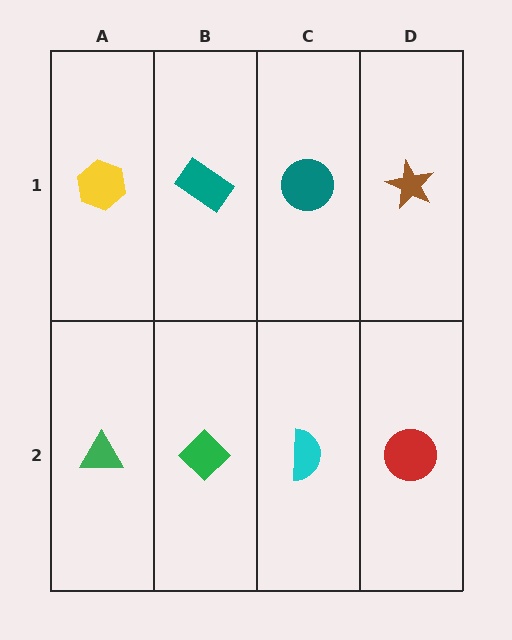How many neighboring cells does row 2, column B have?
3.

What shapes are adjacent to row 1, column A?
A green triangle (row 2, column A), a teal rectangle (row 1, column B).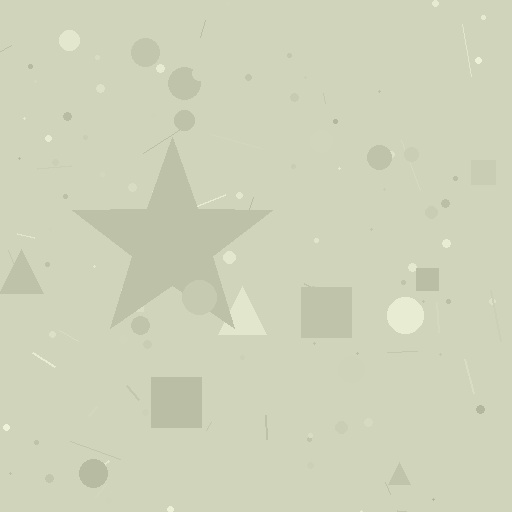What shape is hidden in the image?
A star is hidden in the image.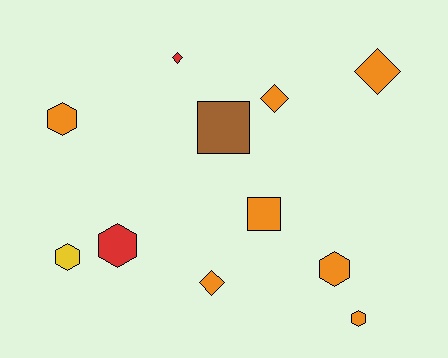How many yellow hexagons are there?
There is 1 yellow hexagon.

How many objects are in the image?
There are 11 objects.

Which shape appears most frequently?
Hexagon, with 5 objects.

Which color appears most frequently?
Orange, with 7 objects.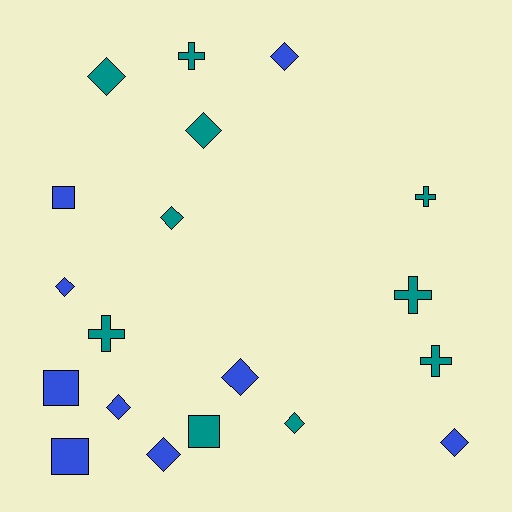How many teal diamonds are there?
There are 4 teal diamonds.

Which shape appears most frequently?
Diamond, with 10 objects.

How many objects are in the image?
There are 19 objects.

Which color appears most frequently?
Teal, with 10 objects.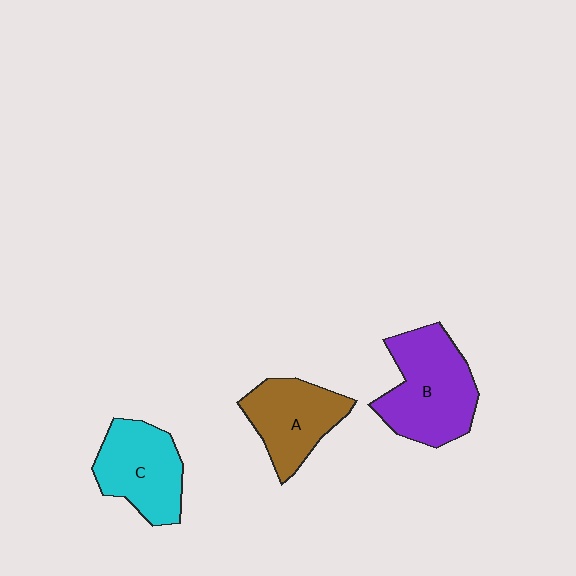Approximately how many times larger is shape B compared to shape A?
Approximately 1.3 times.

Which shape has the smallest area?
Shape A (brown).